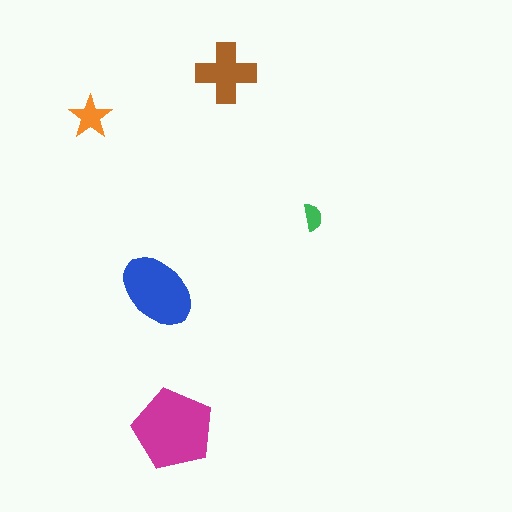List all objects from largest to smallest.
The magenta pentagon, the blue ellipse, the brown cross, the orange star, the green semicircle.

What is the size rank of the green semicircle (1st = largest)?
5th.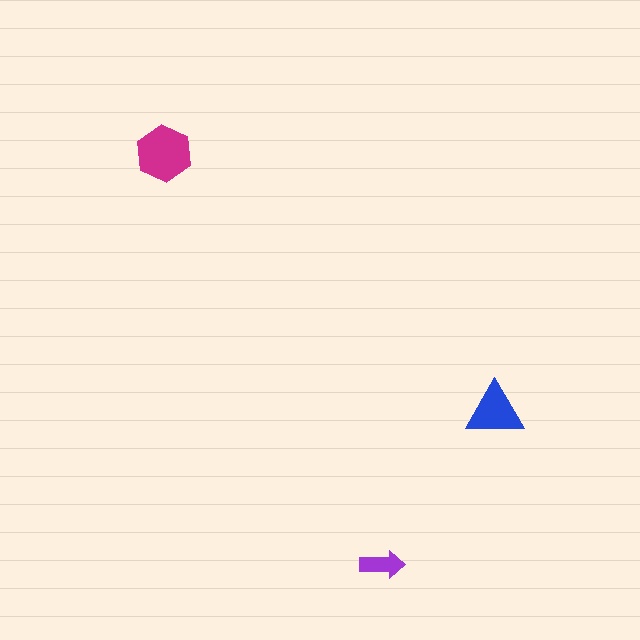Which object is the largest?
The magenta hexagon.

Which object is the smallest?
The purple arrow.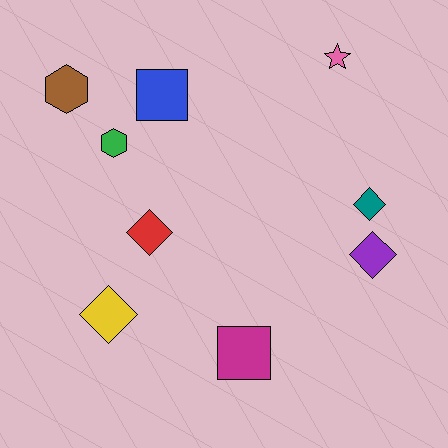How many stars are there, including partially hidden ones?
There is 1 star.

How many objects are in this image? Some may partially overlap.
There are 9 objects.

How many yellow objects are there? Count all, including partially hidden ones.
There is 1 yellow object.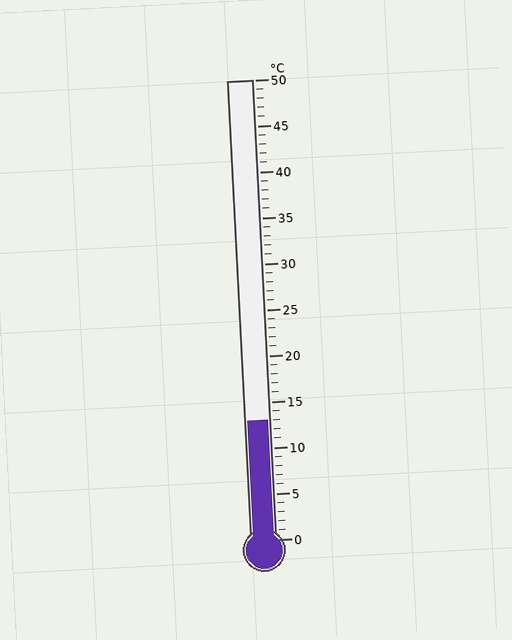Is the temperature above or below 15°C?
The temperature is below 15°C.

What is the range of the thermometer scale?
The thermometer scale ranges from 0°C to 50°C.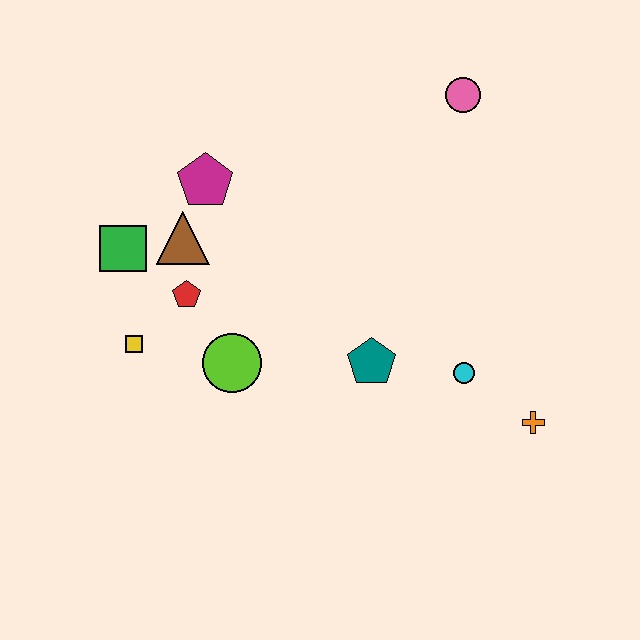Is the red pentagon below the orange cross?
No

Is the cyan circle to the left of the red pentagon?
No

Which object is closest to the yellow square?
The red pentagon is closest to the yellow square.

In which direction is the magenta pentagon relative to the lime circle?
The magenta pentagon is above the lime circle.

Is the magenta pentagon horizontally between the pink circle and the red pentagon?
Yes